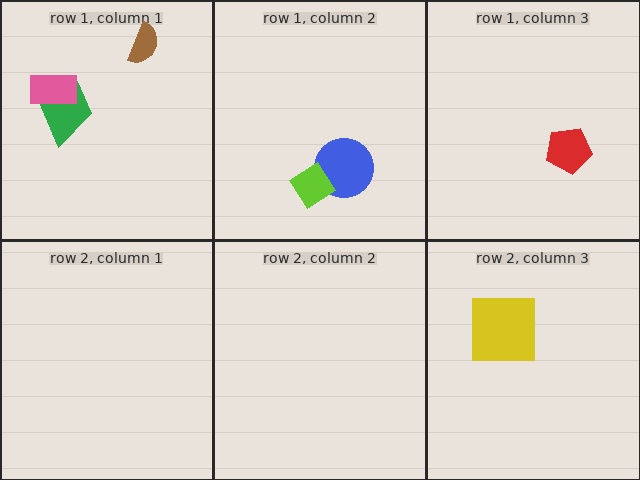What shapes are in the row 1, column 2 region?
The blue circle, the lime diamond.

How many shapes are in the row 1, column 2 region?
2.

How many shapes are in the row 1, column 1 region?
3.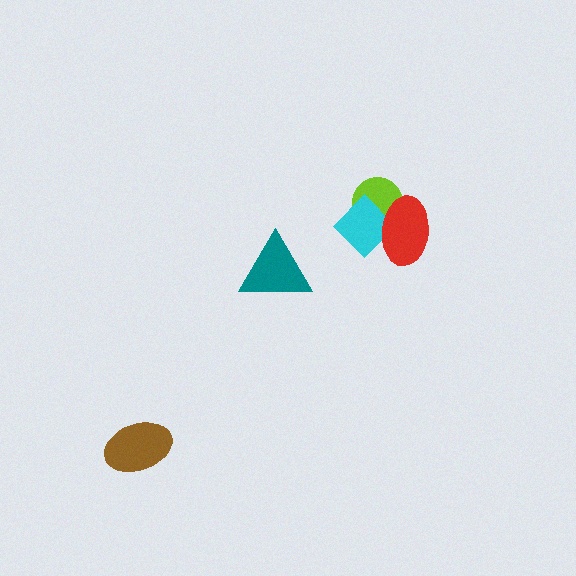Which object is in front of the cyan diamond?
The red ellipse is in front of the cyan diamond.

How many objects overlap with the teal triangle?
0 objects overlap with the teal triangle.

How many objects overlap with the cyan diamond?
2 objects overlap with the cyan diamond.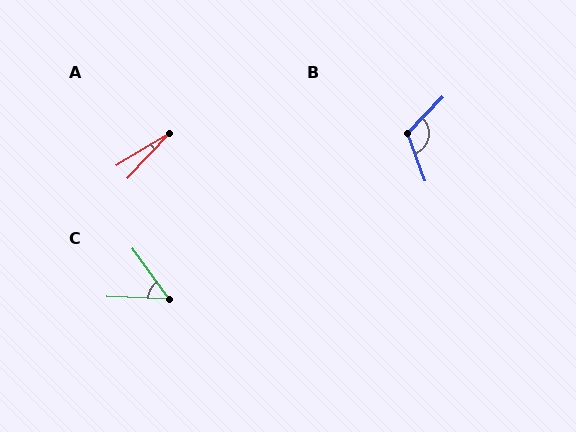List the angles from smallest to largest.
A (15°), C (52°), B (116°).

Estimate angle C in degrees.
Approximately 52 degrees.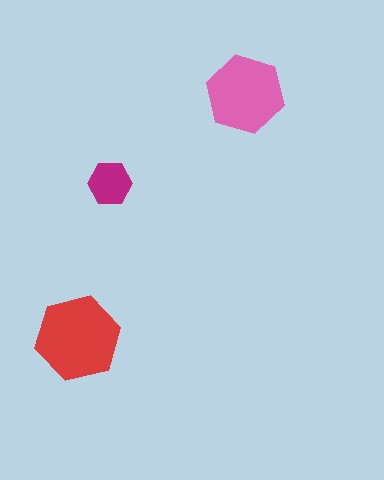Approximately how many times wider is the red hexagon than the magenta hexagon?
About 2 times wider.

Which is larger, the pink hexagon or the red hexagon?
The red one.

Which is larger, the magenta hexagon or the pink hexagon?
The pink one.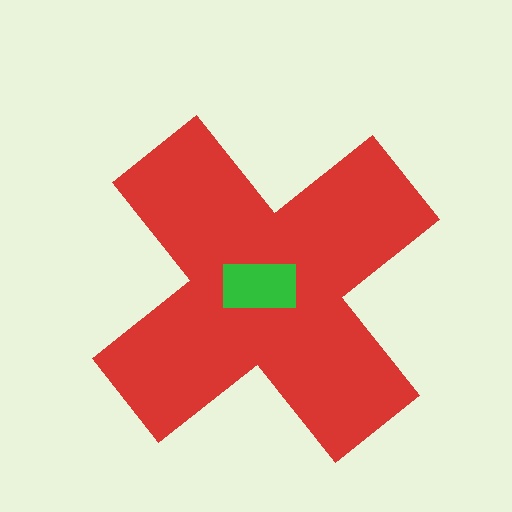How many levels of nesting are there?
2.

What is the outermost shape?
The red cross.